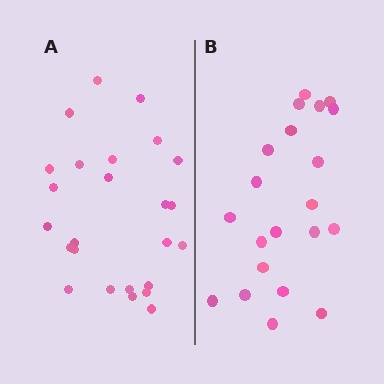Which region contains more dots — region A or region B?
Region A (the left region) has more dots.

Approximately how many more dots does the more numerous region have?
Region A has about 4 more dots than region B.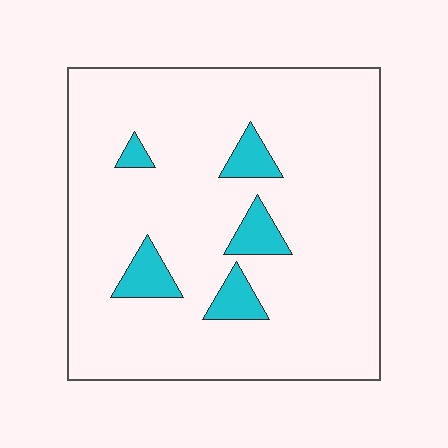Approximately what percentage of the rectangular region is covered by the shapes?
Approximately 10%.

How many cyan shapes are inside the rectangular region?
5.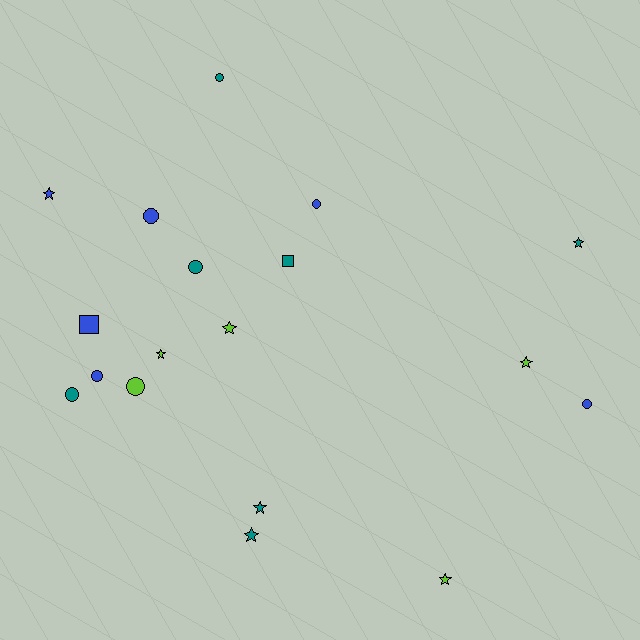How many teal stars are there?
There are 3 teal stars.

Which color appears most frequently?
Teal, with 7 objects.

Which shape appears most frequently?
Star, with 8 objects.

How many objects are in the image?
There are 18 objects.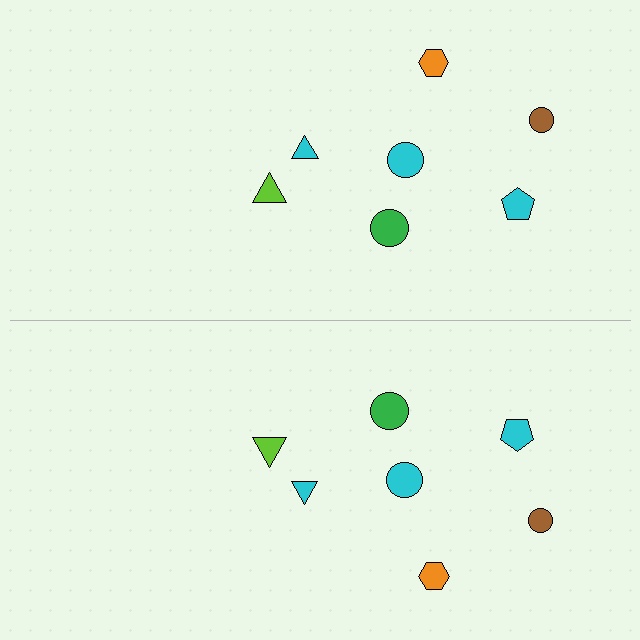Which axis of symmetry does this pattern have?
The pattern has a horizontal axis of symmetry running through the center of the image.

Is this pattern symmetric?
Yes, this pattern has bilateral (reflection) symmetry.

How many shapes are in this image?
There are 14 shapes in this image.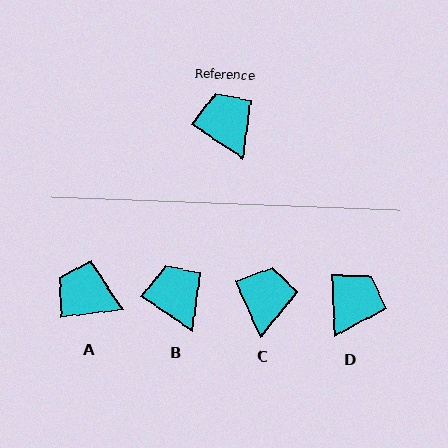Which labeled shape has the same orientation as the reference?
B.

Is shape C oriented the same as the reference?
No, it is off by about 32 degrees.